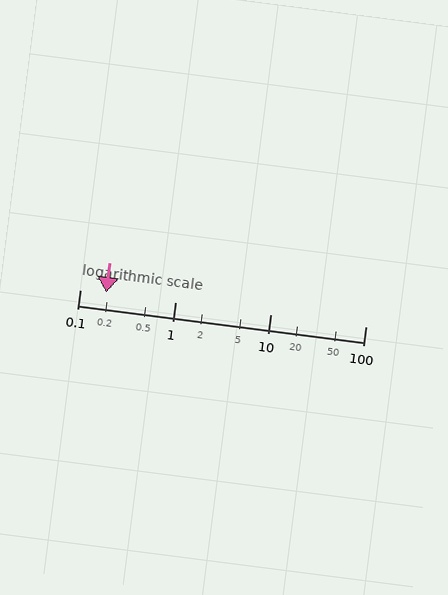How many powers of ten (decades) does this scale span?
The scale spans 3 decades, from 0.1 to 100.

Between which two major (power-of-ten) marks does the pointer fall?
The pointer is between 0.1 and 1.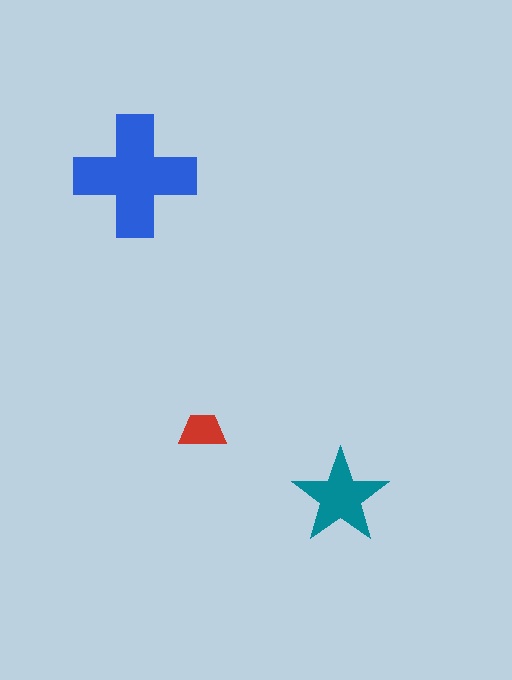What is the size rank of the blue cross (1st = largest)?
1st.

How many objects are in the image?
There are 3 objects in the image.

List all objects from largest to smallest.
The blue cross, the teal star, the red trapezoid.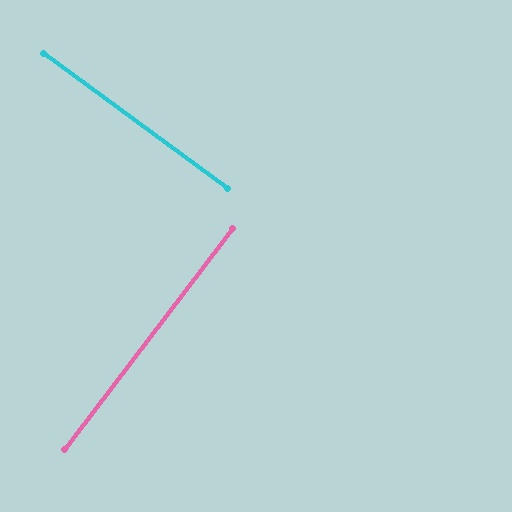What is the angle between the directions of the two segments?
Approximately 89 degrees.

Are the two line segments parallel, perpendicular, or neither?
Perpendicular — they meet at approximately 89°.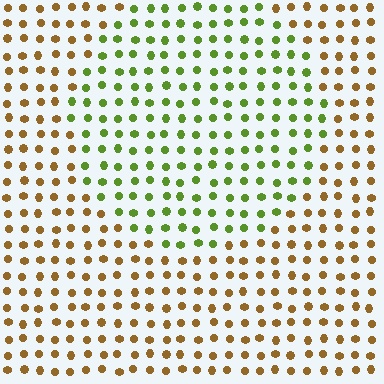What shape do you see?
I see a circle.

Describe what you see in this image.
The image is filled with small brown elements in a uniform arrangement. A circle-shaped region is visible where the elements are tinted to a slightly different hue, forming a subtle color boundary.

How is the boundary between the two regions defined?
The boundary is defined purely by a slight shift in hue (about 58 degrees). Spacing, size, and orientation are identical on both sides.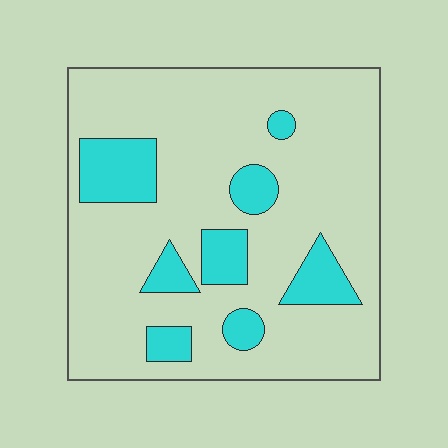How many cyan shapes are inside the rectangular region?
8.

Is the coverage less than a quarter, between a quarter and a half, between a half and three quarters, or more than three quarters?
Less than a quarter.